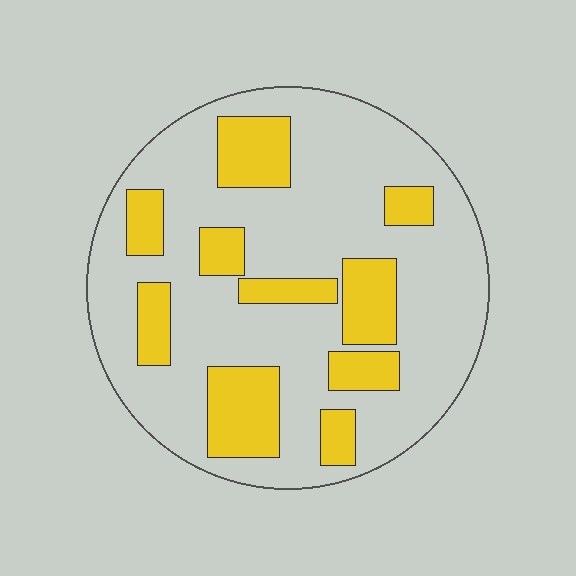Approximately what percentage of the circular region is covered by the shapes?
Approximately 25%.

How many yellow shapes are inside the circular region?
10.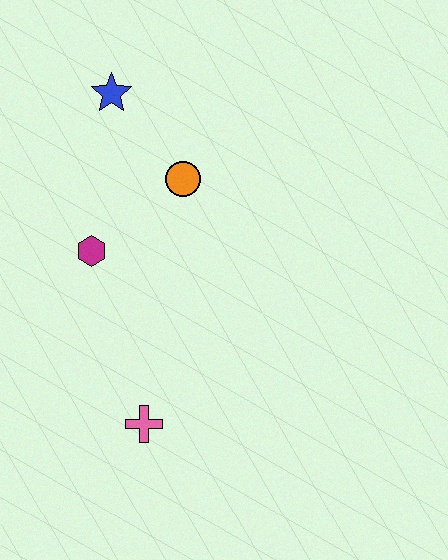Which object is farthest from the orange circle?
The pink cross is farthest from the orange circle.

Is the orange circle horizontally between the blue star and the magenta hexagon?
No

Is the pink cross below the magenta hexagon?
Yes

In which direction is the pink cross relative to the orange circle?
The pink cross is below the orange circle.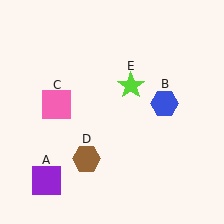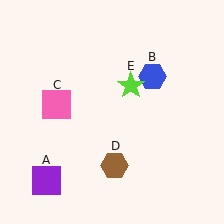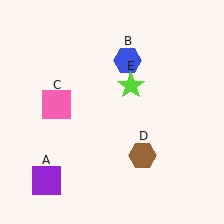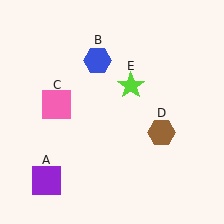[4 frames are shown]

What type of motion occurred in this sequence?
The blue hexagon (object B), brown hexagon (object D) rotated counterclockwise around the center of the scene.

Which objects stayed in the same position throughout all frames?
Purple square (object A) and pink square (object C) and lime star (object E) remained stationary.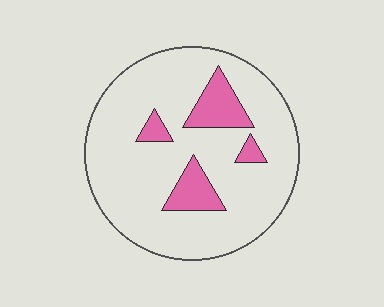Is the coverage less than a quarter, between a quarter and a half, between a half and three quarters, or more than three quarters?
Less than a quarter.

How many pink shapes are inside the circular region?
4.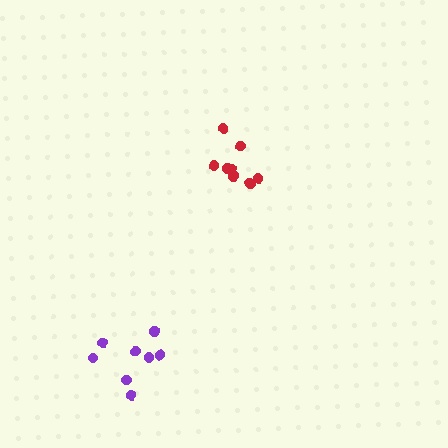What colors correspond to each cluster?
The clusters are colored: red, purple.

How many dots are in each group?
Group 1: 8 dots, Group 2: 8 dots (16 total).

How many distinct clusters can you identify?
There are 2 distinct clusters.